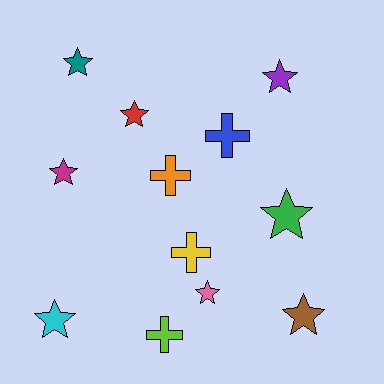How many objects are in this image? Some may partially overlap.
There are 12 objects.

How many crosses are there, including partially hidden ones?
There are 4 crosses.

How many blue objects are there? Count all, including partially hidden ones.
There is 1 blue object.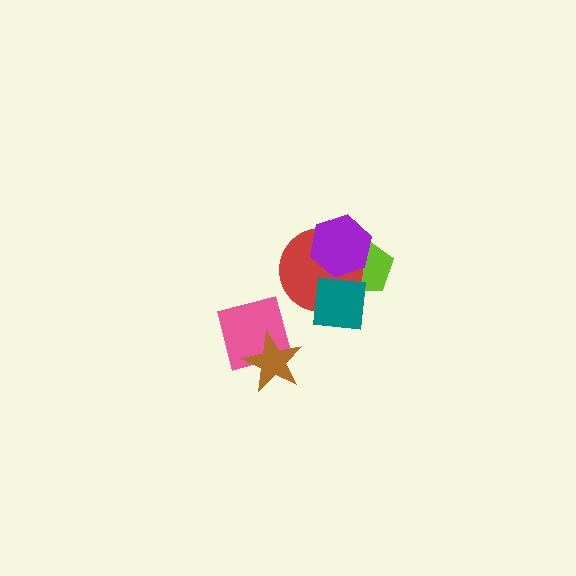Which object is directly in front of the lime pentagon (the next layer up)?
The red circle is directly in front of the lime pentagon.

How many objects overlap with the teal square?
3 objects overlap with the teal square.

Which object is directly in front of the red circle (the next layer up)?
The teal square is directly in front of the red circle.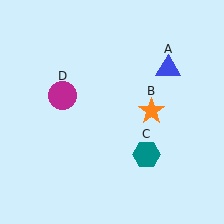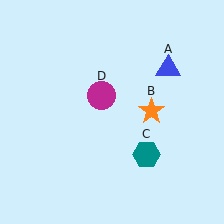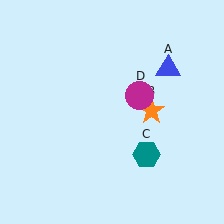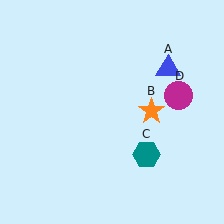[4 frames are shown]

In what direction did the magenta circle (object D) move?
The magenta circle (object D) moved right.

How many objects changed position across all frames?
1 object changed position: magenta circle (object D).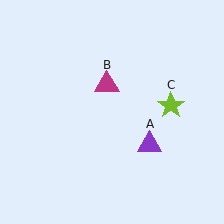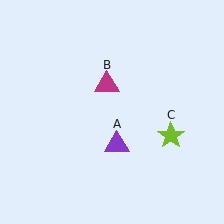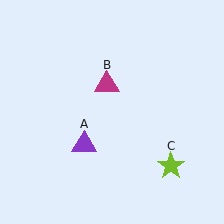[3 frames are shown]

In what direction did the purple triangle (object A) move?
The purple triangle (object A) moved left.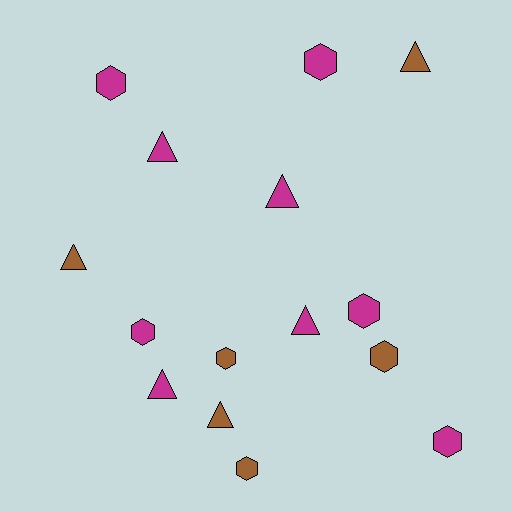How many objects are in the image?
There are 15 objects.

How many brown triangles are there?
There are 3 brown triangles.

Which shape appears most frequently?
Hexagon, with 8 objects.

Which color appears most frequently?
Magenta, with 9 objects.